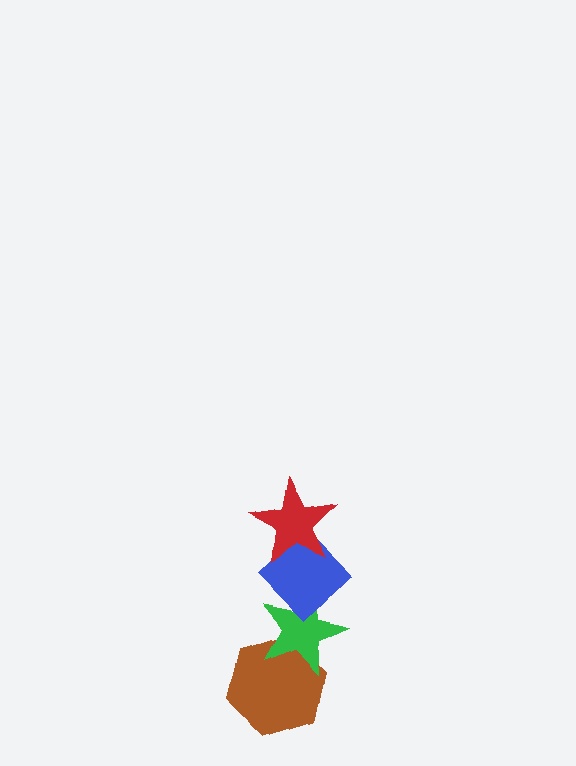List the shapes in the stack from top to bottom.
From top to bottom: the red star, the blue diamond, the green star, the brown hexagon.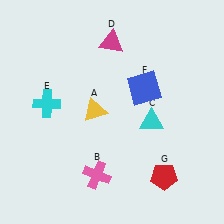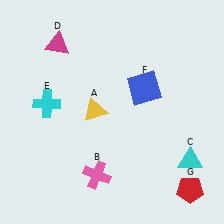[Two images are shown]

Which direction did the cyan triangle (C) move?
The cyan triangle (C) moved down.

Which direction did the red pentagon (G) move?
The red pentagon (G) moved right.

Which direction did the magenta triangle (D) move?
The magenta triangle (D) moved left.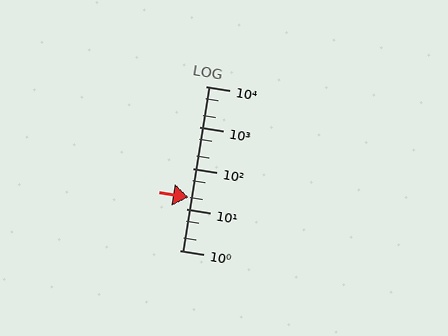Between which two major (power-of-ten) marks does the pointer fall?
The pointer is between 10 and 100.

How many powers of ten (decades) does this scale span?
The scale spans 4 decades, from 1 to 10000.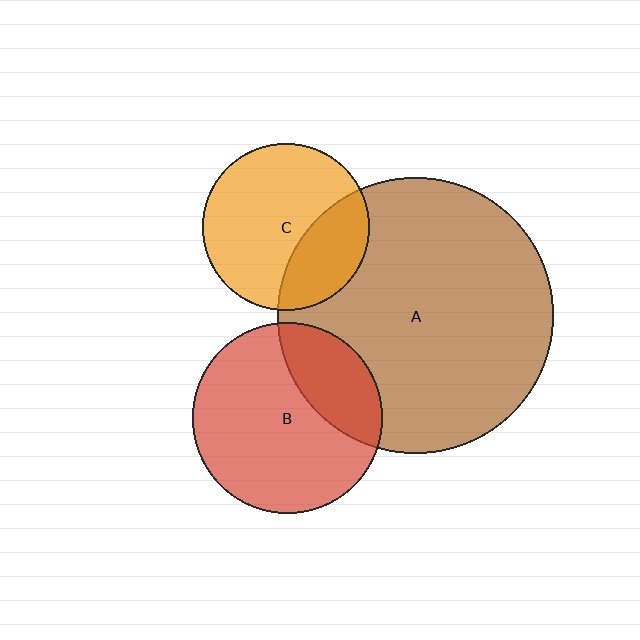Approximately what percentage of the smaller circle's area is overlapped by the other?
Approximately 25%.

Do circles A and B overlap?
Yes.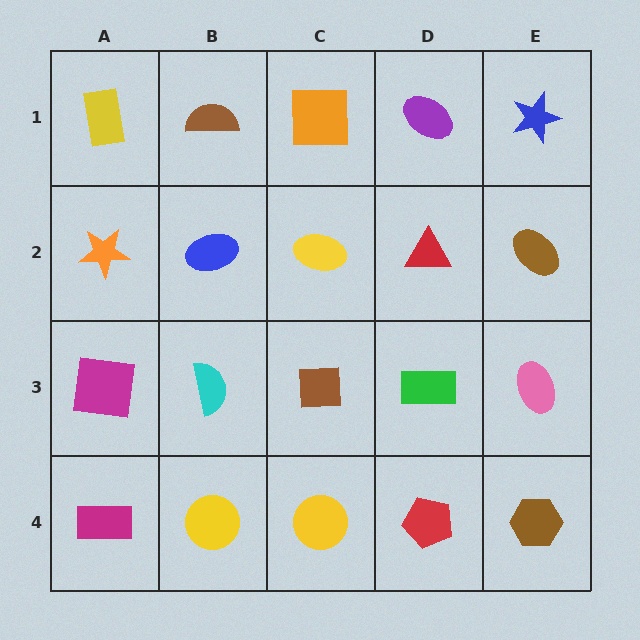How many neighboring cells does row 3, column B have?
4.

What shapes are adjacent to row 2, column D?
A purple ellipse (row 1, column D), a green rectangle (row 3, column D), a yellow ellipse (row 2, column C), a brown ellipse (row 2, column E).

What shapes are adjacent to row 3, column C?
A yellow ellipse (row 2, column C), a yellow circle (row 4, column C), a cyan semicircle (row 3, column B), a green rectangle (row 3, column D).